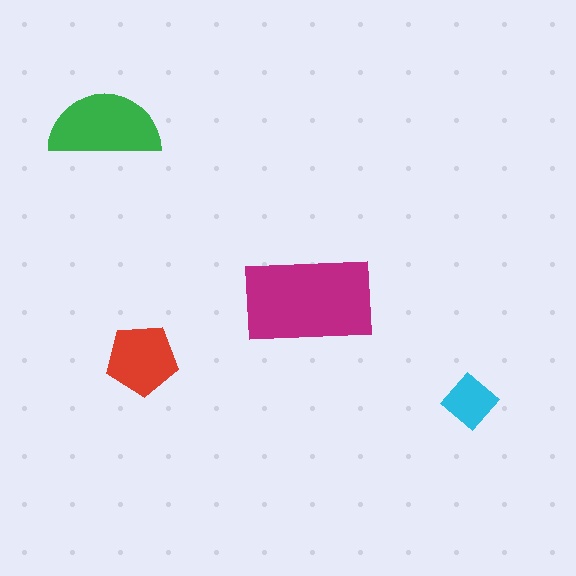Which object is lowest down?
The cyan diamond is bottommost.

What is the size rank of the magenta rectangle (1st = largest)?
1st.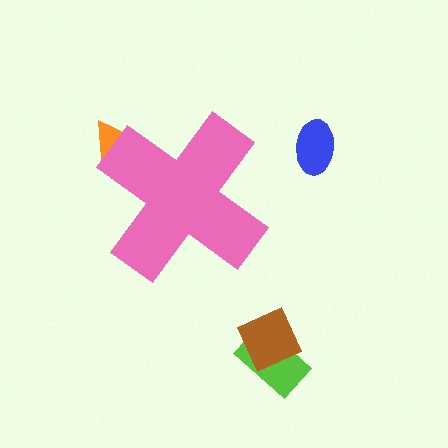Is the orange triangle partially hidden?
Yes, the orange triangle is partially hidden behind the pink cross.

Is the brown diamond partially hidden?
No, the brown diamond is fully visible.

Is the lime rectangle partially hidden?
No, the lime rectangle is fully visible.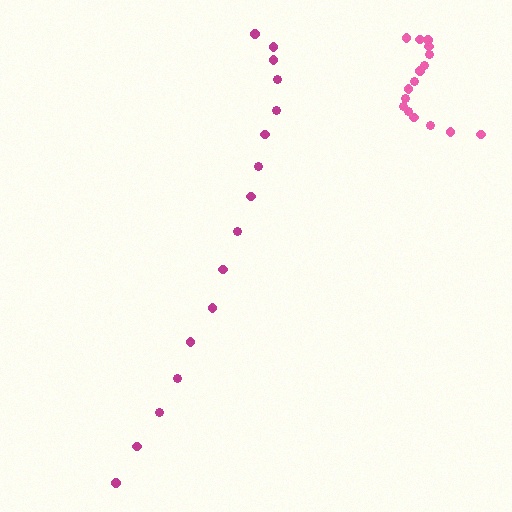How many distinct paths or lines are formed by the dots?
There are 2 distinct paths.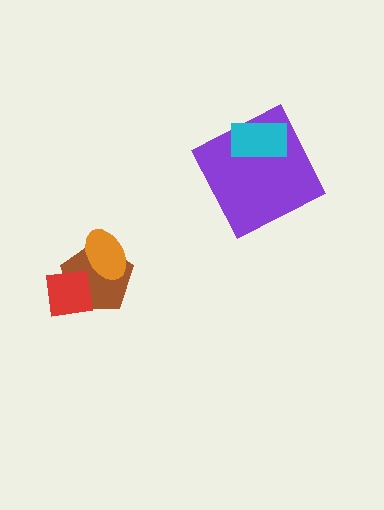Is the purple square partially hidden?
Yes, it is partially covered by another shape.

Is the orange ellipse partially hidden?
No, no other shape covers it.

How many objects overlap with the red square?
1 object overlaps with the red square.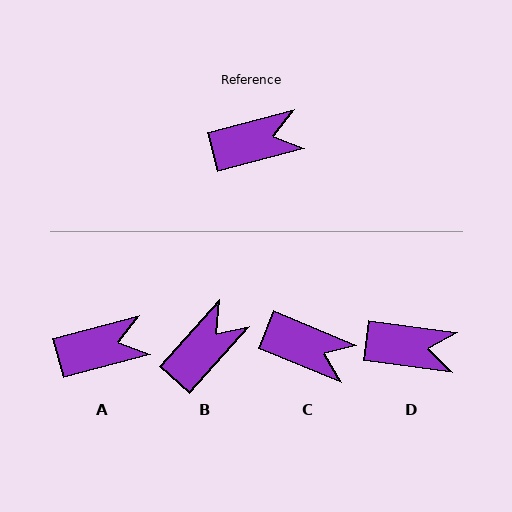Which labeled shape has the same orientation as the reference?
A.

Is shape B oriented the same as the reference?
No, it is off by about 34 degrees.